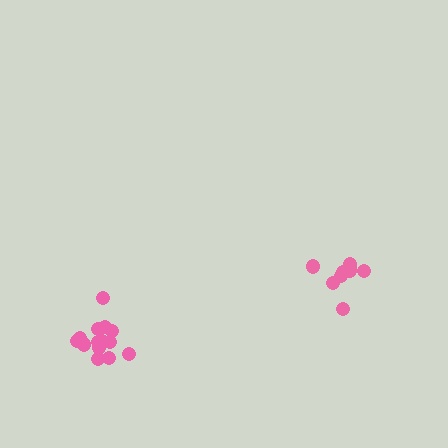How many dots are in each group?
Group 1: 9 dots, Group 2: 14 dots (23 total).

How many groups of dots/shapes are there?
There are 2 groups.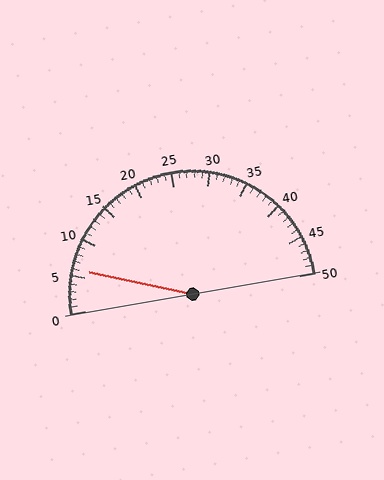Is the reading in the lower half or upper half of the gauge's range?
The reading is in the lower half of the range (0 to 50).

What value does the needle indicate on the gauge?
The needle indicates approximately 6.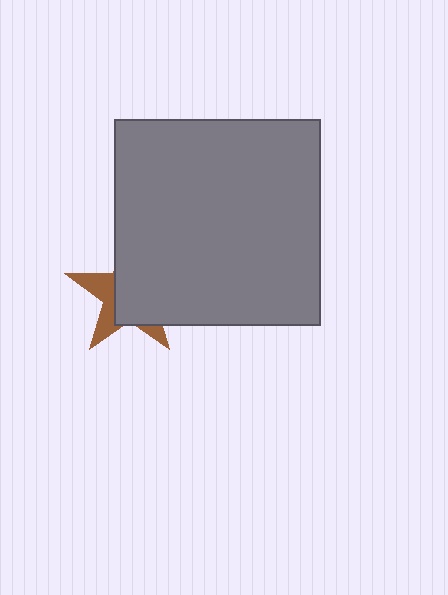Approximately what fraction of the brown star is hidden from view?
Roughly 66% of the brown star is hidden behind the gray square.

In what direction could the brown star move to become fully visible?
The brown star could move left. That would shift it out from behind the gray square entirely.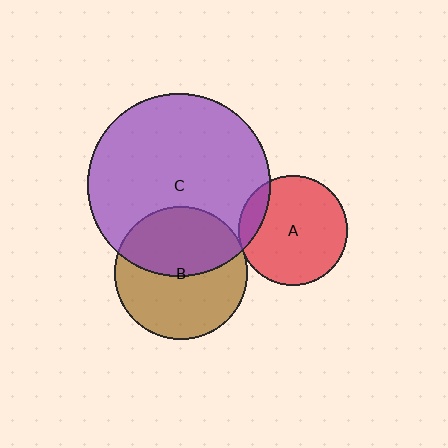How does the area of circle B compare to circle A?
Approximately 1.5 times.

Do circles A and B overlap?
Yes.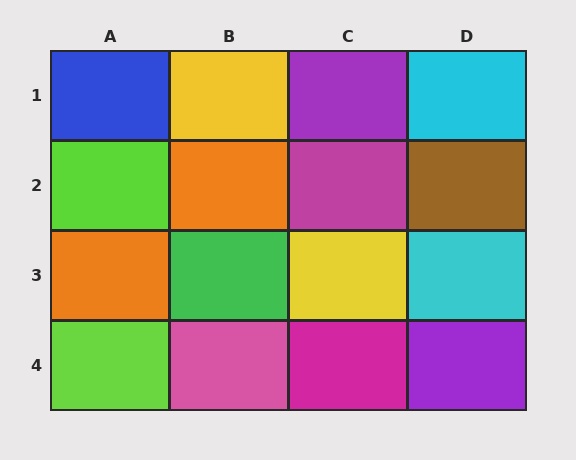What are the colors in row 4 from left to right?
Lime, pink, magenta, purple.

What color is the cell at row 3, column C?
Yellow.